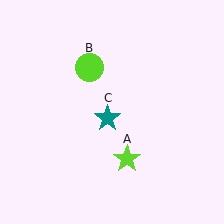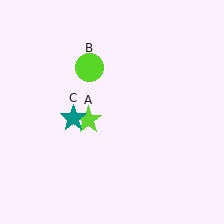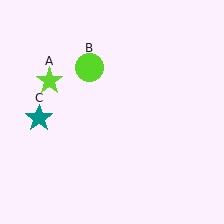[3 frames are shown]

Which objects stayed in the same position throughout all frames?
Lime circle (object B) remained stationary.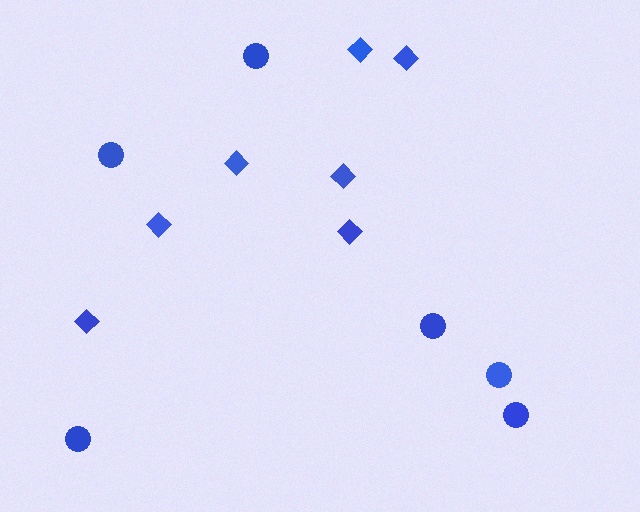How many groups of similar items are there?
There are 2 groups: one group of diamonds (7) and one group of circles (6).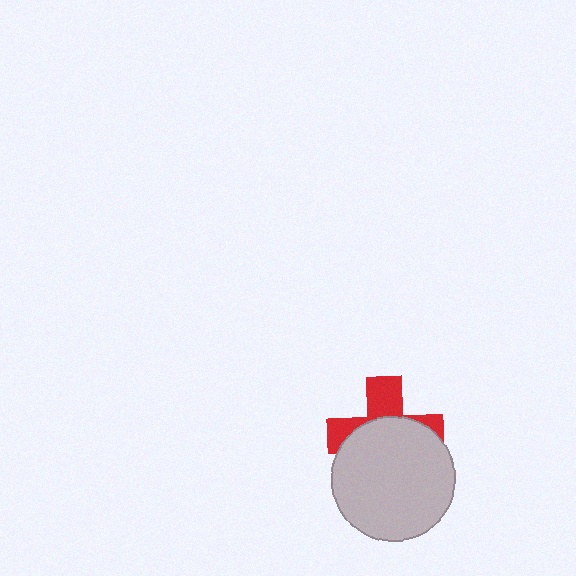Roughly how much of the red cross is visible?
A small part of it is visible (roughly 39%).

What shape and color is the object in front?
The object in front is a light gray circle.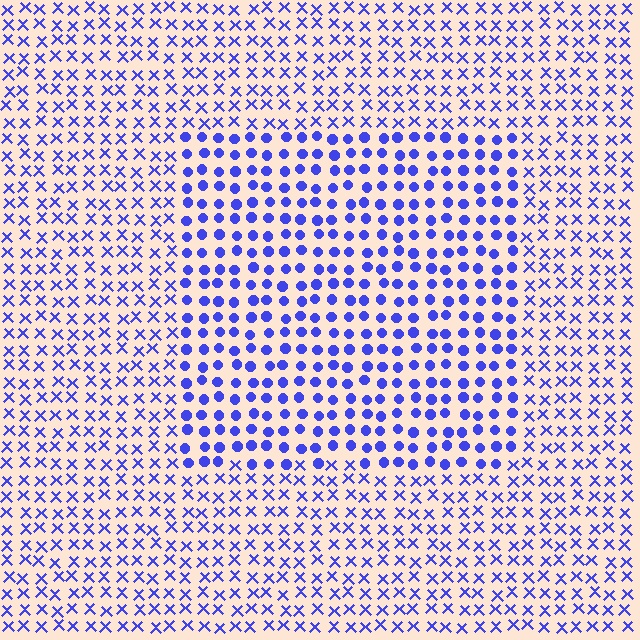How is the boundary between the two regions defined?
The boundary is defined by a change in element shape: circles inside vs. X marks outside. All elements share the same color and spacing.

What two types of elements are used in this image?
The image uses circles inside the rectangle region and X marks outside it.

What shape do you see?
I see a rectangle.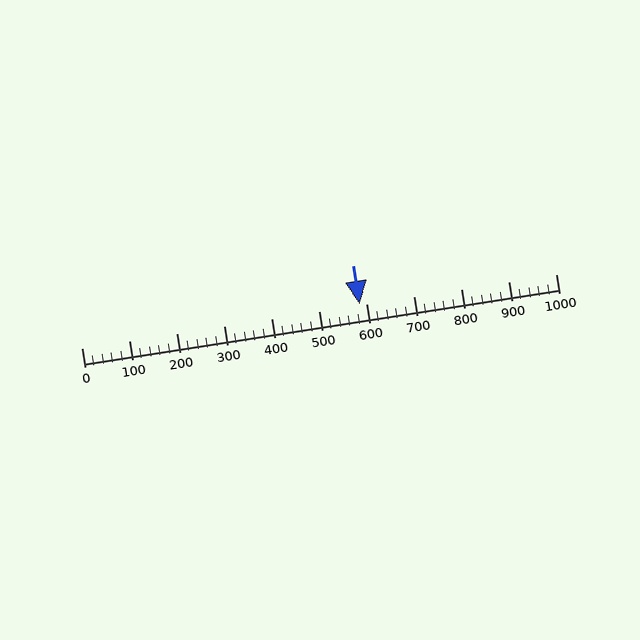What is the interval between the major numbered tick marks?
The major tick marks are spaced 100 units apart.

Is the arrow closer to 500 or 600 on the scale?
The arrow is closer to 600.